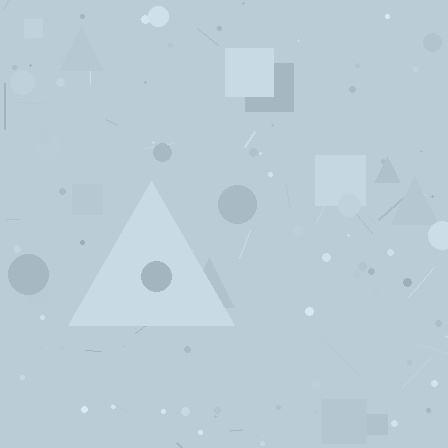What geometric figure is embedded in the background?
A triangle is embedded in the background.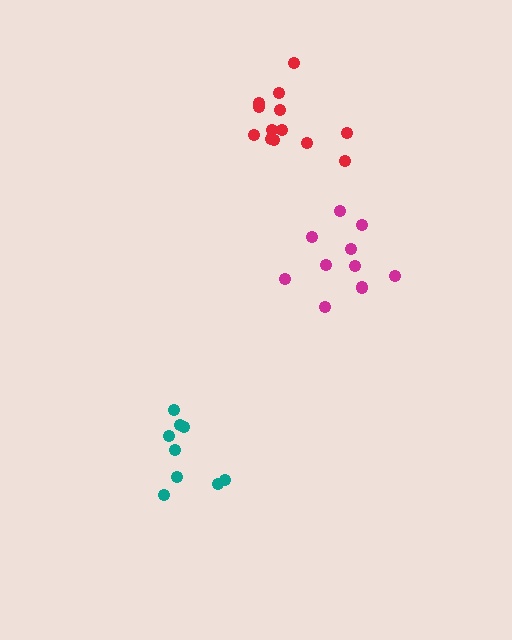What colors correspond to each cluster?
The clusters are colored: red, magenta, teal.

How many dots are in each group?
Group 1: 13 dots, Group 2: 10 dots, Group 3: 9 dots (32 total).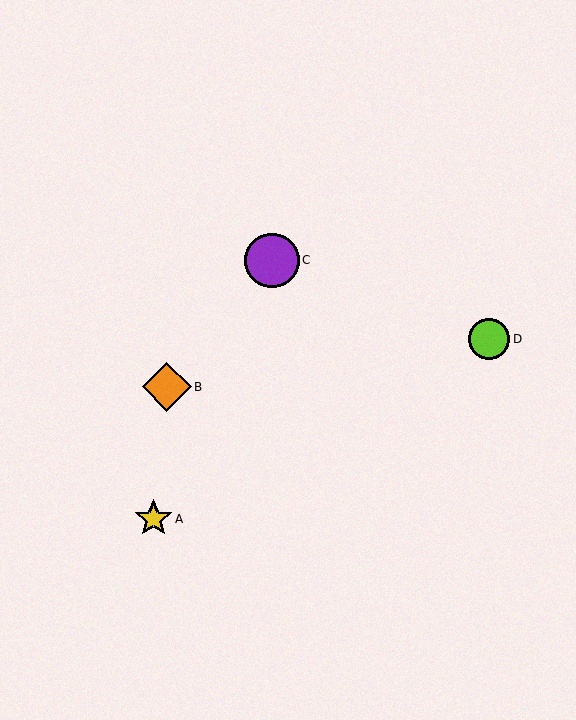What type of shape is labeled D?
Shape D is a lime circle.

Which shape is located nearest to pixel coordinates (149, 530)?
The yellow star (labeled A) at (153, 519) is nearest to that location.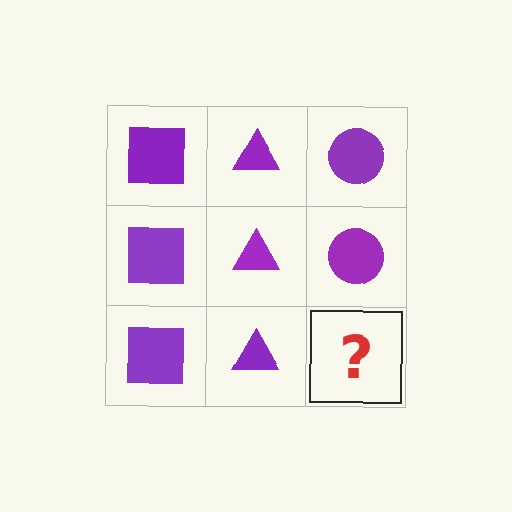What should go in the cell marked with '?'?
The missing cell should contain a purple circle.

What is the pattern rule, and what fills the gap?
The rule is that each column has a consistent shape. The gap should be filled with a purple circle.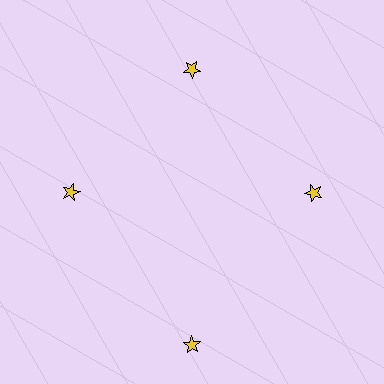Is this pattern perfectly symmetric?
No. The 4 yellow stars are arranged in a ring, but one element near the 6 o'clock position is pushed outward from the center, breaking the 4-fold rotational symmetry.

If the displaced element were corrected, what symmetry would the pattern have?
It would have 4-fold rotational symmetry — the pattern would map onto itself every 90 degrees.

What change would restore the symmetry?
The symmetry would be restored by moving it inward, back onto the ring so that all 4 stars sit at equal angles and equal distance from the center.